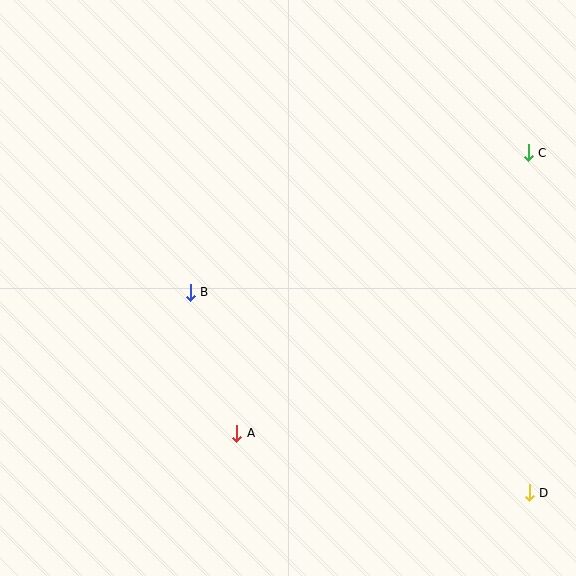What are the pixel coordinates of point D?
Point D is at (529, 493).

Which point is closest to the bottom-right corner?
Point D is closest to the bottom-right corner.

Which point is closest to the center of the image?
Point B at (190, 292) is closest to the center.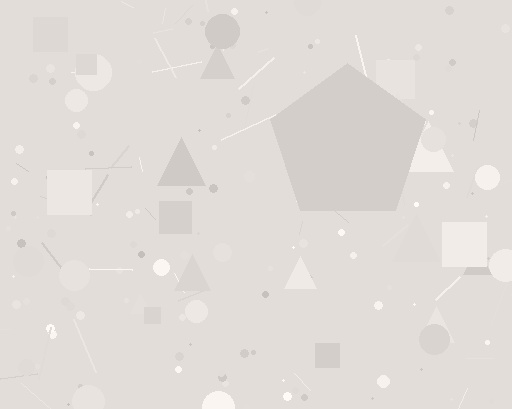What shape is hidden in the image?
A pentagon is hidden in the image.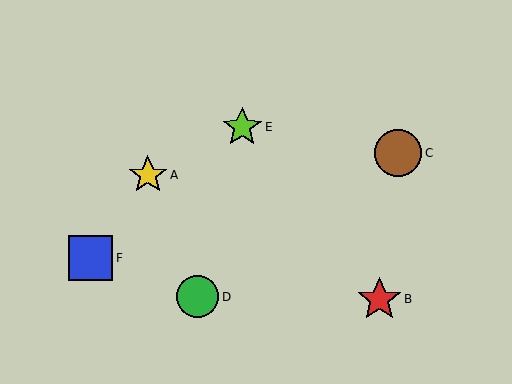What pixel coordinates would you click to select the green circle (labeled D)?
Click at (198, 297) to select the green circle D.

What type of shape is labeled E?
Shape E is a lime star.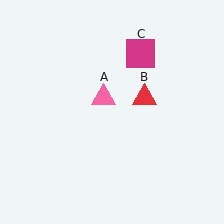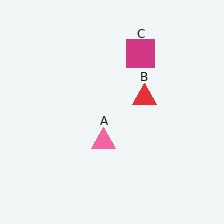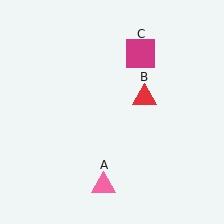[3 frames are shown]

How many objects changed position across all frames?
1 object changed position: pink triangle (object A).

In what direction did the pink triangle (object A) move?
The pink triangle (object A) moved down.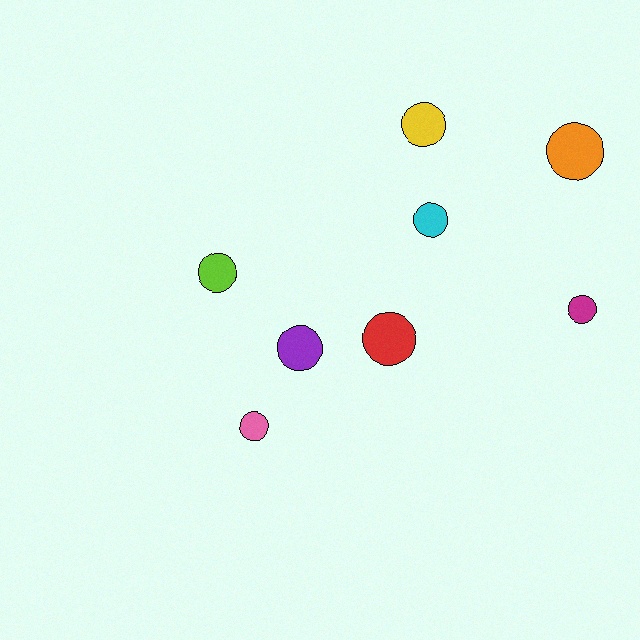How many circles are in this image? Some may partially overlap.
There are 8 circles.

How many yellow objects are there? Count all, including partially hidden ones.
There is 1 yellow object.